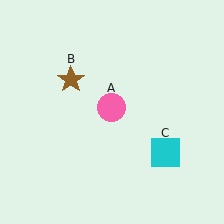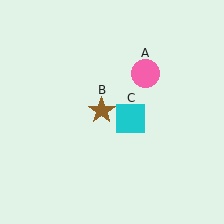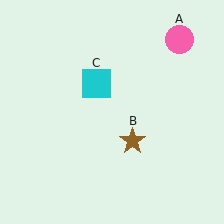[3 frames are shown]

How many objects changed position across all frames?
3 objects changed position: pink circle (object A), brown star (object B), cyan square (object C).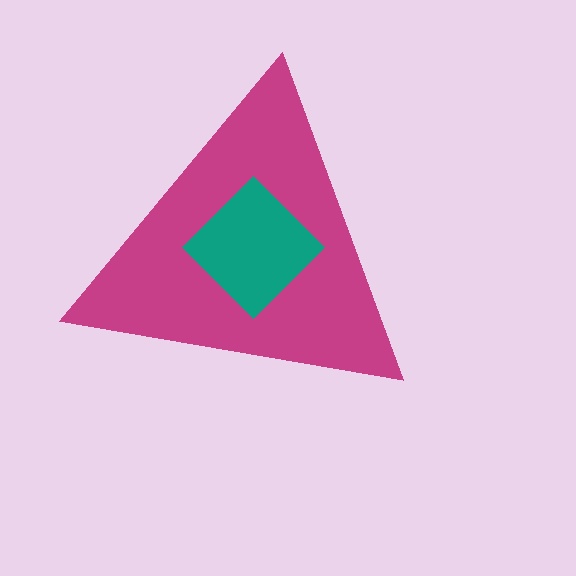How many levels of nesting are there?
2.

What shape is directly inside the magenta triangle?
The teal diamond.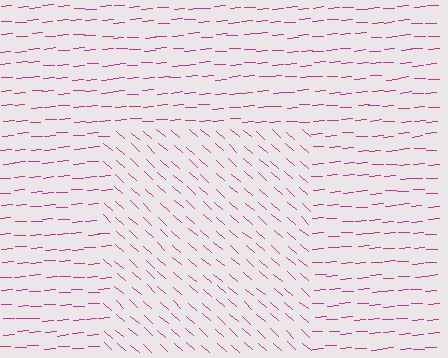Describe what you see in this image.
The image is filled with small magenta line segments. A rectangle region in the image has lines oriented differently from the surrounding lines, creating a visible texture boundary.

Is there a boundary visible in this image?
Yes, there is a texture boundary formed by a change in line orientation.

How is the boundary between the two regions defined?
The boundary is defined purely by a change in line orientation (approximately 45 degrees difference). All lines are the same color and thickness.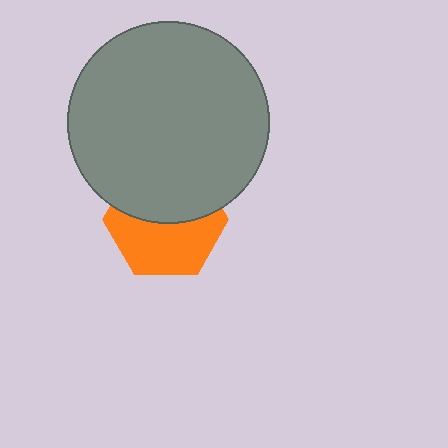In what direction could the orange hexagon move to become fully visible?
The orange hexagon could move down. That would shift it out from behind the gray circle entirely.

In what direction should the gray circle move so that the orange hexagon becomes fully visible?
The gray circle should move up. That is the shortest direction to clear the overlap and leave the orange hexagon fully visible.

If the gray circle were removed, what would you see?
You would see the complete orange hexagon.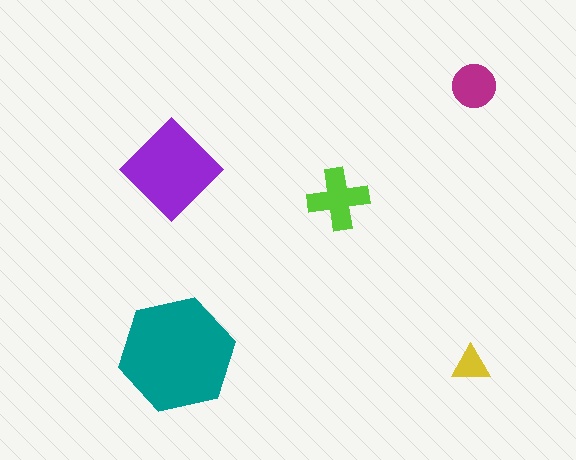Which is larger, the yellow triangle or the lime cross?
The lime cross.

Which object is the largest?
The teal hexagon.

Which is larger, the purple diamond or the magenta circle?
The purple diamond.